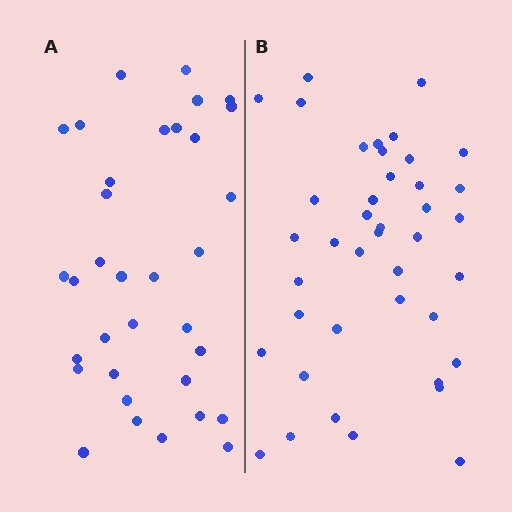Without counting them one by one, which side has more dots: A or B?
Region B (the right region) has more dots.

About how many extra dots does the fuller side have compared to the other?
Region B has roughly 8 or so more dots than region A.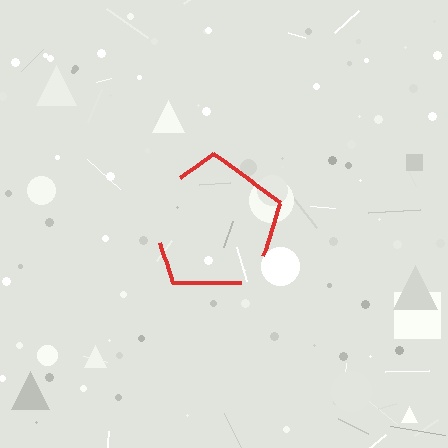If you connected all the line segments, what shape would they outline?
They would outline a pentagon.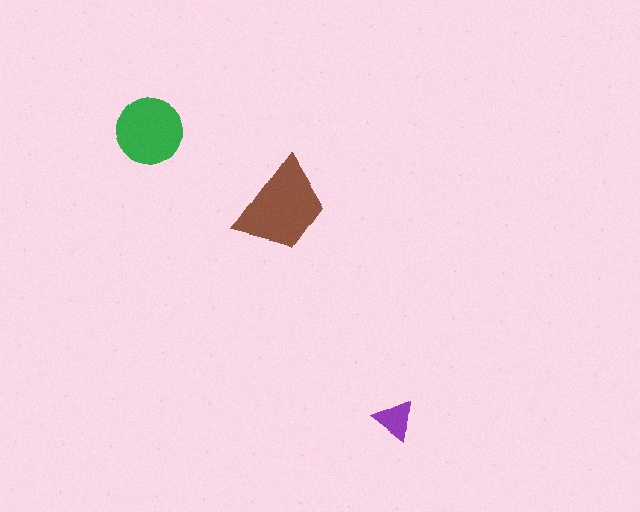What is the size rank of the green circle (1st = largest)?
2nd.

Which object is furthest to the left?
The green circle is leftmost.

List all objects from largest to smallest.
The brown trapezoid, the green circle, the purple triangle.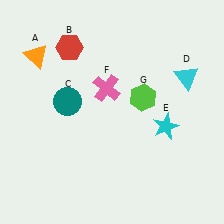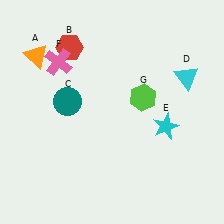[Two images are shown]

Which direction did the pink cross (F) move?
The pink cross (F) moved left.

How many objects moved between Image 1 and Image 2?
1 object moved between the two images.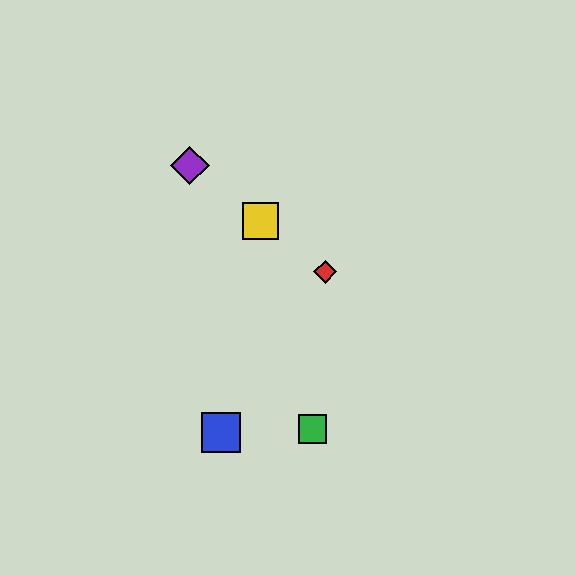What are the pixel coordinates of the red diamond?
The red diamond is at (325, 272).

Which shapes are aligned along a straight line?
The red diamond, the yellow square, the purple diamond are aligned along a straight line.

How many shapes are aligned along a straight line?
3 shapes (the red diamond, the yellow square, the purple diamond) are aligned along a straight line.